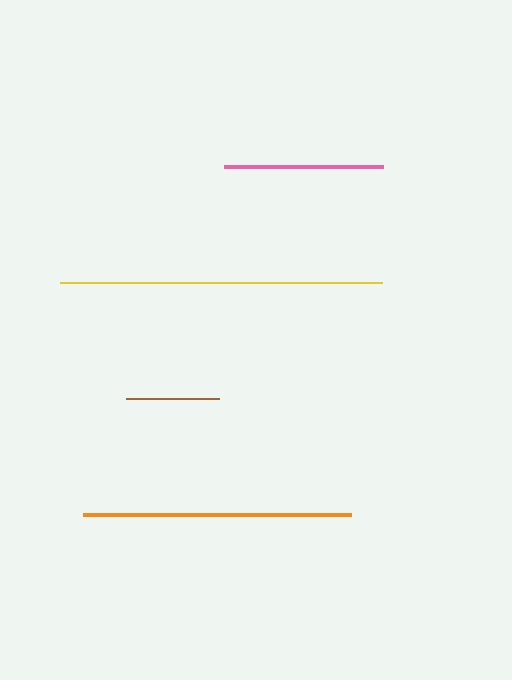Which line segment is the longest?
The yellow line is the longest at approximately 322 pixels.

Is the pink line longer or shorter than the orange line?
The orange line is longer than the pink line.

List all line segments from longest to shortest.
From longest to shortest: yellow, orange, pink, brown.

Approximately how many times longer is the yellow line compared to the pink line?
The yellow line is approximately 2.0 times the length of the pink line.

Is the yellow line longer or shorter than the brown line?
The yellow line is longer than the brown line.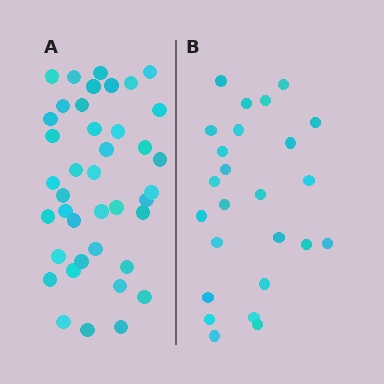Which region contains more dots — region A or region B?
Region A (the left region) has more dots.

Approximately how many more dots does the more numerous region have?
Region A has approximately 15 more dots than region B.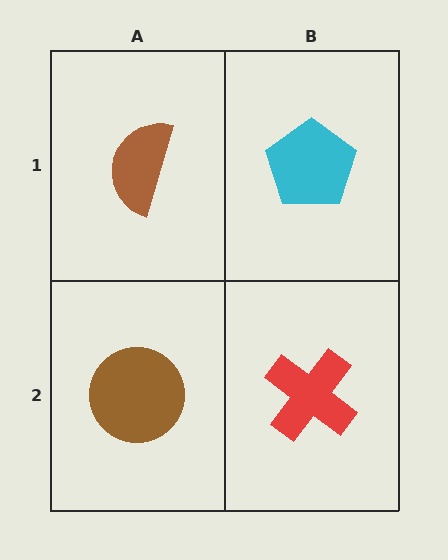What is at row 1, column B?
A cyan pentagon.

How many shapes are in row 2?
2 shapes.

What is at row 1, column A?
A brown semicircle.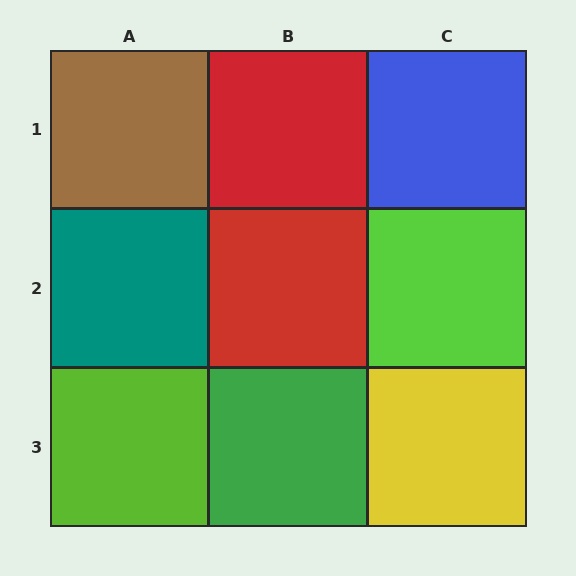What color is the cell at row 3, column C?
Yellow.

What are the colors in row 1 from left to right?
Brown, red, blue.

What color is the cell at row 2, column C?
Lime.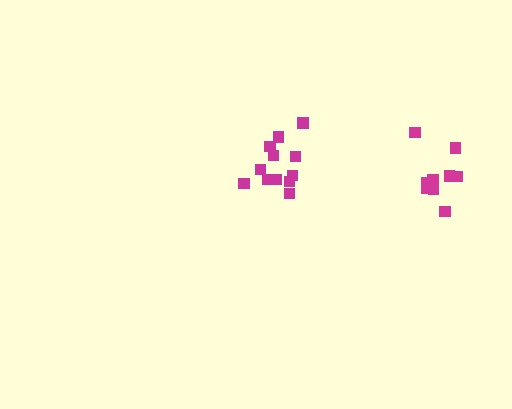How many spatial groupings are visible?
There are 2 spatial groupings.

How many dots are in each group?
Group 1: 10 dots, Group 2: 12 dots (22 total).